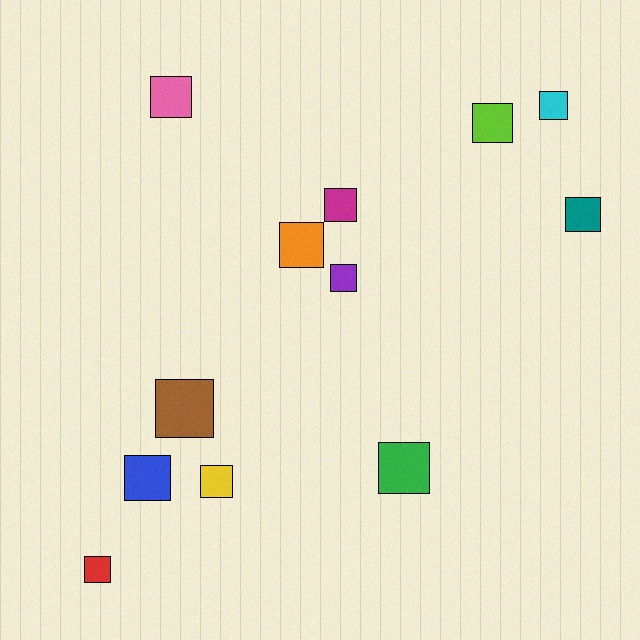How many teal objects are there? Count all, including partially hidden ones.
There is 1 teal object.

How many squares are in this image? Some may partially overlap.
There are 12 squares.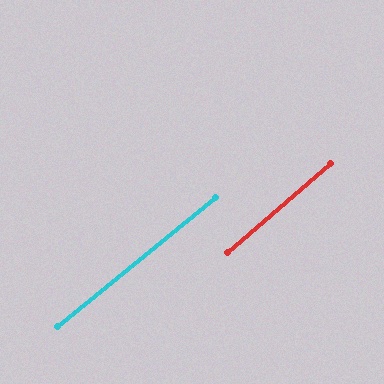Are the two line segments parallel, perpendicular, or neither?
Parallel — their directions differ by only 1.7°.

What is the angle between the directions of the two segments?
Approximately 2 degrees.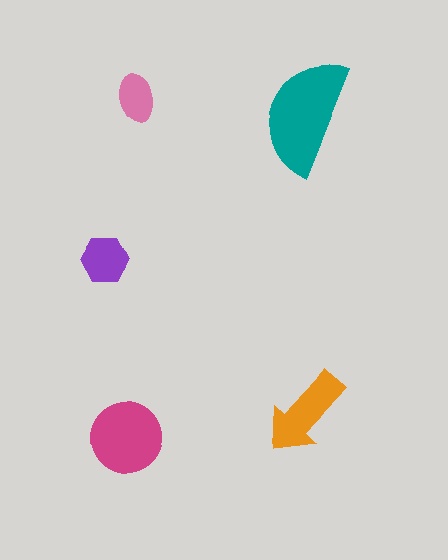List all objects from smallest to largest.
The pink ellipse, the purple hexagon, the orange arrow, the magenta circle, the teal semicircle.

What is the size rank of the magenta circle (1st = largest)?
2nd.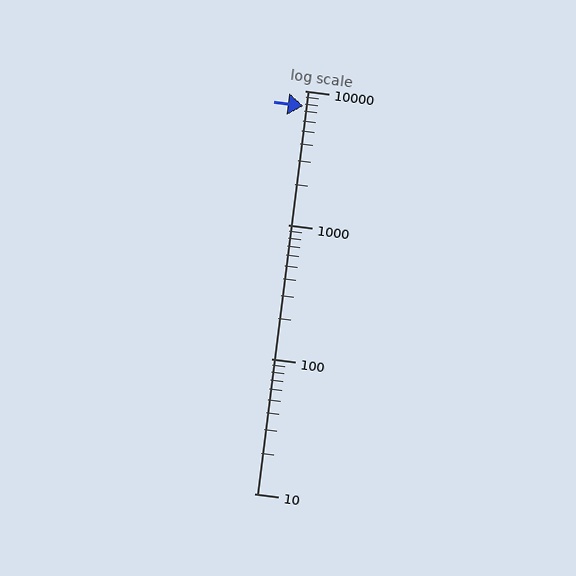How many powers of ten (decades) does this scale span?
The scale spans 3 decades, from 10 to 10000.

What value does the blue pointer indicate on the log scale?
The pointer indicates approximately 7700.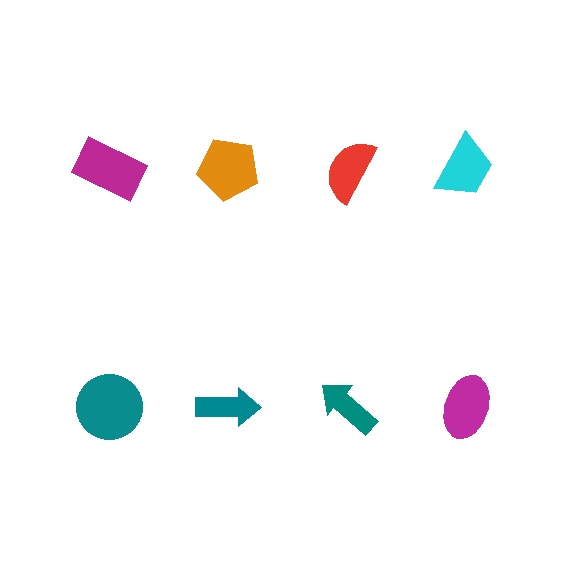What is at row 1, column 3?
A red semicircle.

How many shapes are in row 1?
4 shapes.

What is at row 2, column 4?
A magenta ellipse.